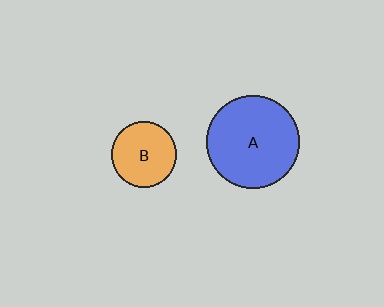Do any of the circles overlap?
No, none of the circles overlap.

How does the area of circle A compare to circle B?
Approximately 2.0 times.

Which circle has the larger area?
Circle A (blue).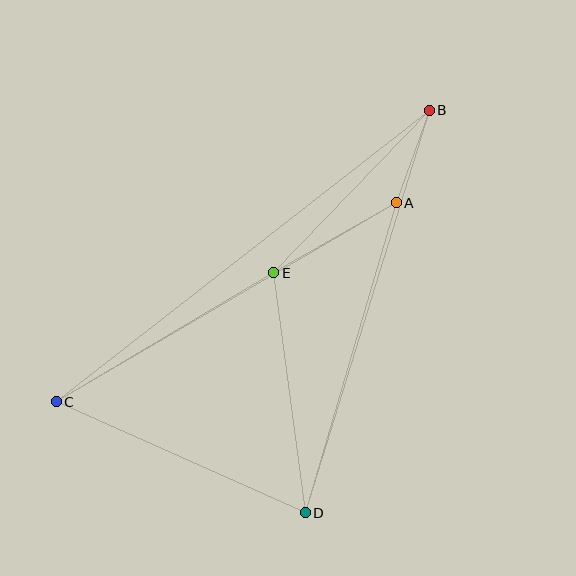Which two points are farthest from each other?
Points B and C are farthest from each other.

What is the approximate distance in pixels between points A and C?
The distance between A and C is approximately 394 pixels.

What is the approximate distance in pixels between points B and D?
The distance between B and D is approximately 421 pixels.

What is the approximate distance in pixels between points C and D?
The distance between C and D is approximately 273 pixels.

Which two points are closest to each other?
Points A and B are closest to each other.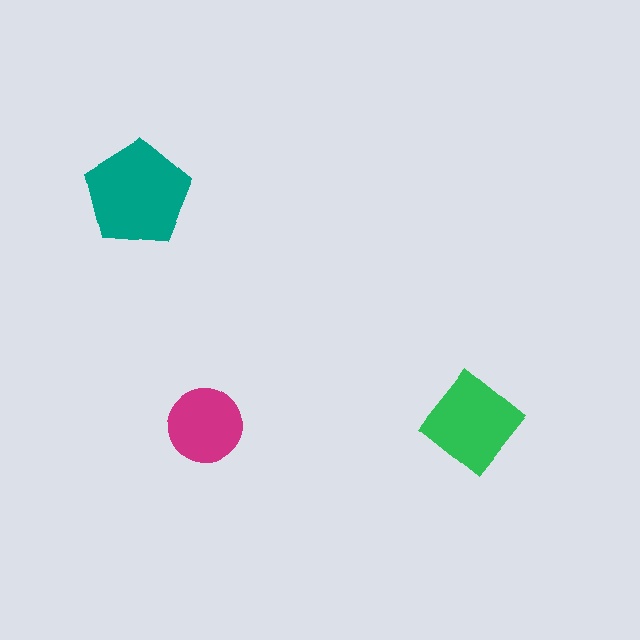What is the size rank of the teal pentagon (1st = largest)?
1st.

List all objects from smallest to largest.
The magenta circle, the green diamond, the teal pentagon.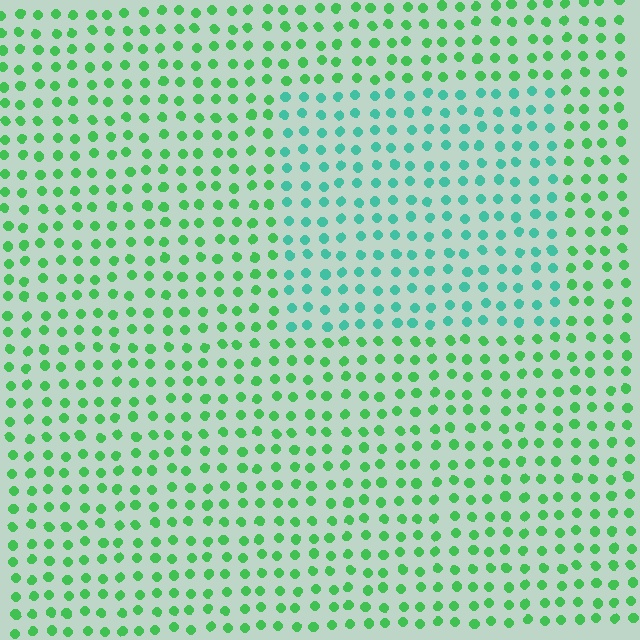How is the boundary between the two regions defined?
The boundary is defined purely by a slight shift in hue (about 37 degrees). Spacing, size, and orientation are identical on both sides.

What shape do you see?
I see a rectangle.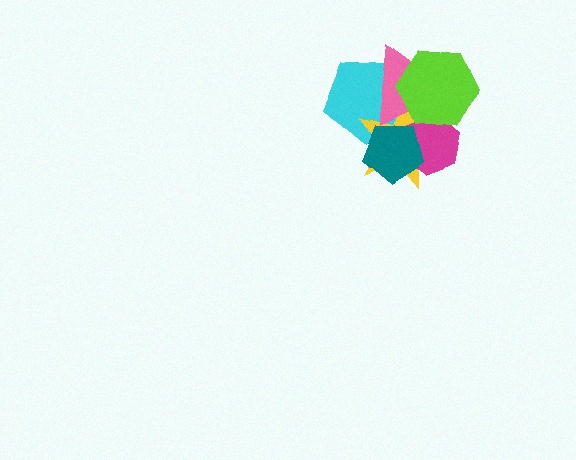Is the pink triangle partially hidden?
Yes, it is partially covered by another shape.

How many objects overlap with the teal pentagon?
4 objects overlap with the teal pentagon.